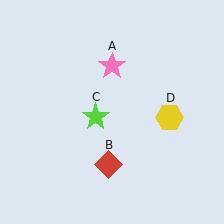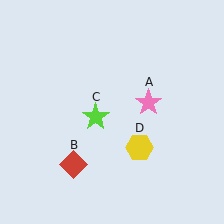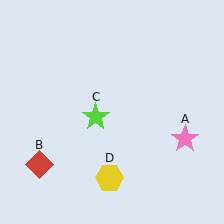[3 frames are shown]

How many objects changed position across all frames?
3 objects changed position: pink star (object A), red diamond (object B), yellow hexagon (object D).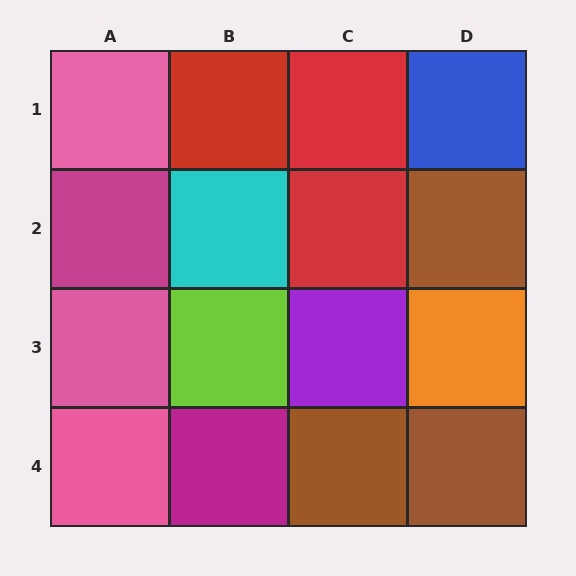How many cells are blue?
1 cell is blue.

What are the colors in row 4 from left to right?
Pink, magenta, brown, brown.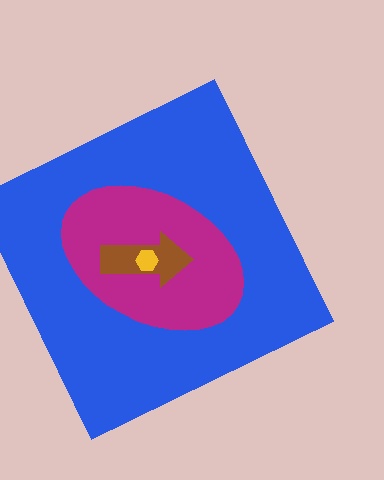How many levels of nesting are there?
4.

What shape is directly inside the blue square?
The magenta ellipse.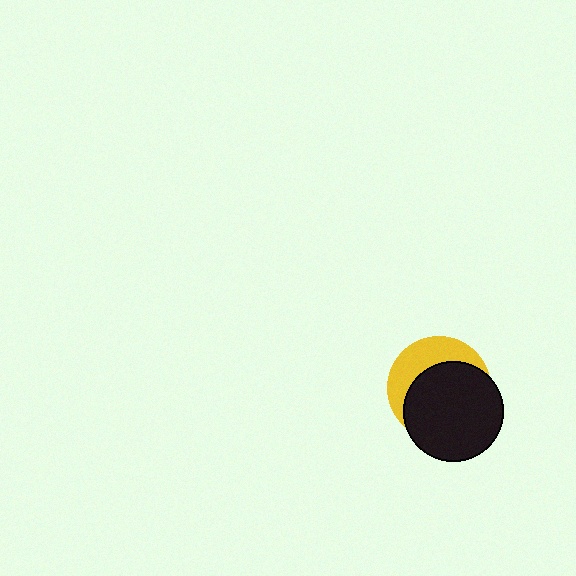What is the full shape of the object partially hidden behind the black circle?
The partially hidden object is a yellow circle.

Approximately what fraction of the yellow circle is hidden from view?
Roughly 64% of the yellow circle is hidden behind the black circle.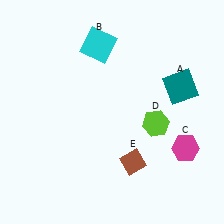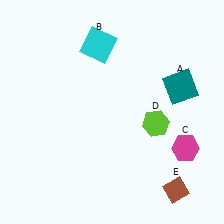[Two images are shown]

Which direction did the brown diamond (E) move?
The brown diamond (E) moved right.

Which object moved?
The brown diamond (E) moved right.